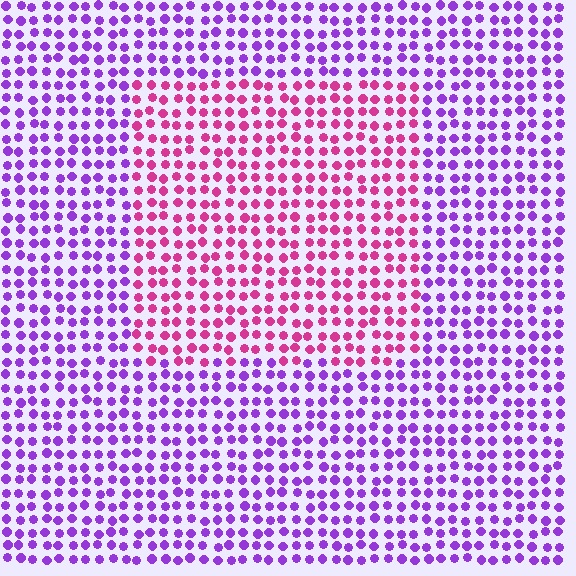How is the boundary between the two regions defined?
The boundary is defined purely by a slight shift in hue (about 49 degrees). Spacing, size, and orientation are identical on both sides.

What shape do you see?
I see a rectangle.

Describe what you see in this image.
The image is filled with small purple elements in a uniform arrangement. A rectangle-shaped region is visible where the elements are tinted to a slightly different hue, forming a subtle color boundary.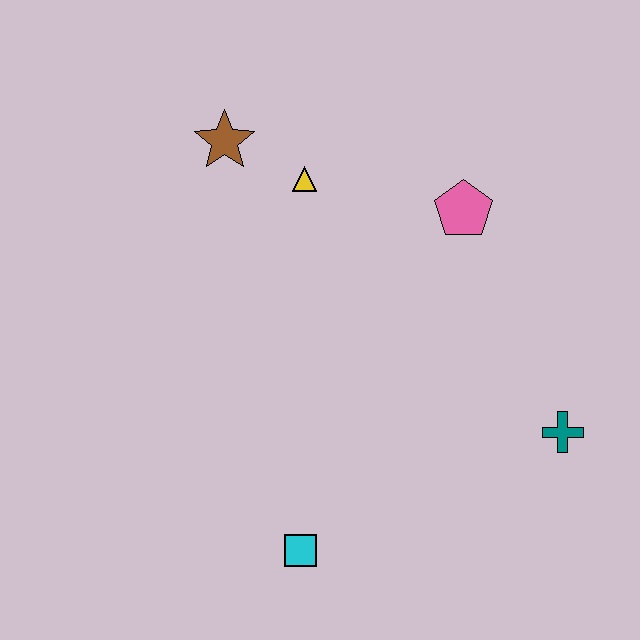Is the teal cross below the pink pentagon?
Yes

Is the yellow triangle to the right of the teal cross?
No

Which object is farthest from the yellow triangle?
The cyan square is farthest from the yellow triangle.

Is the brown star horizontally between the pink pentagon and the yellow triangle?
No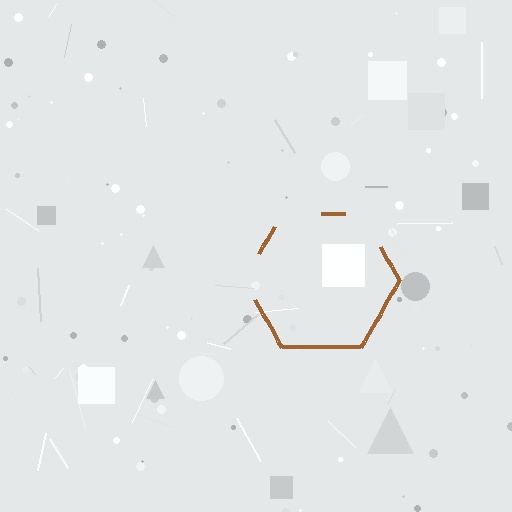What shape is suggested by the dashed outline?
The dashed outline suggests a hexagon.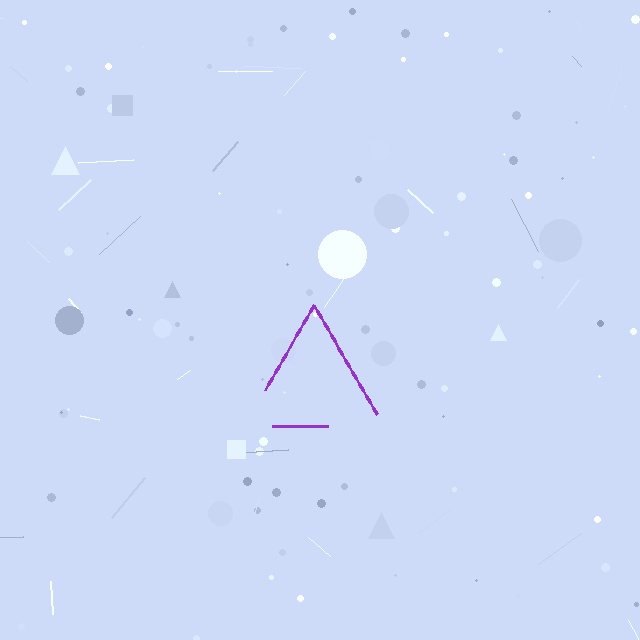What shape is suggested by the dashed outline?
The dashed outline suggests a triangle.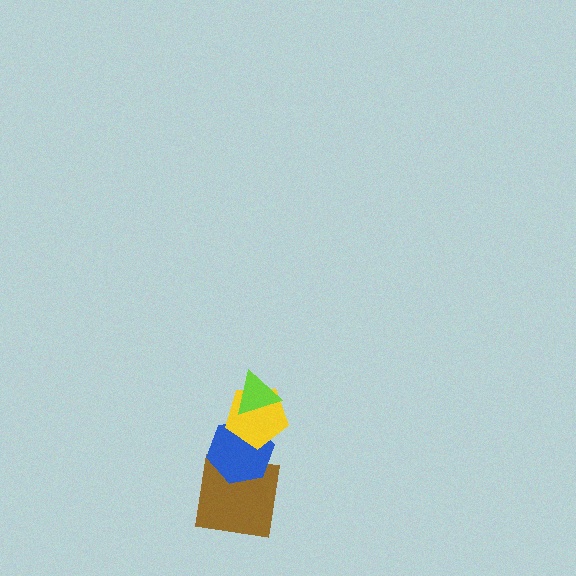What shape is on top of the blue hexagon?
The yellow pentagon is on top of the blue hexagon.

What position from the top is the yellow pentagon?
The yellow pentagon is 2nd from the top.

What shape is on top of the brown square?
The blue hexagon is on top of the brown square.